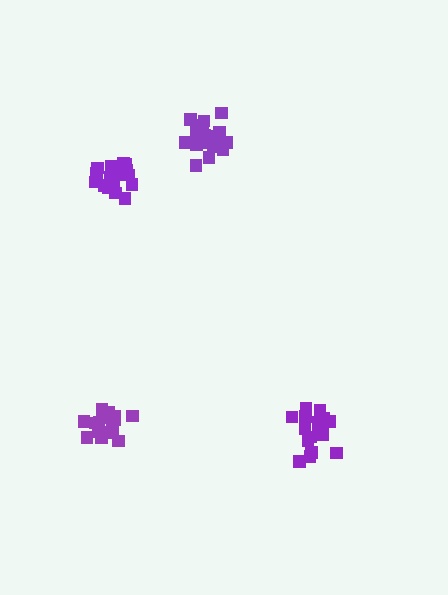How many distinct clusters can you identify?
There are 4 distinct clusters.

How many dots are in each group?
Group 1: 18 dots, Group 2: 19 dots, Group 3: 19 dots, Group 4: 20 dots (76 total).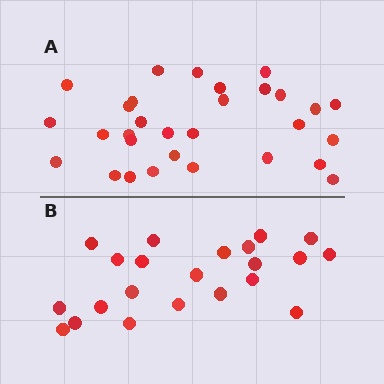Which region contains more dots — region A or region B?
Region A (the top region) has more dots.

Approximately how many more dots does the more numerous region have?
Region A has roughly 8 or so more dots than region B.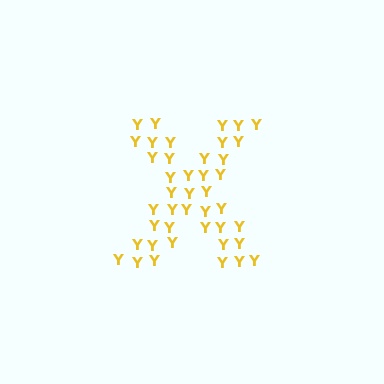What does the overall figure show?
The overall figure shows the letter X.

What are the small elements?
The small elements are letter Y's.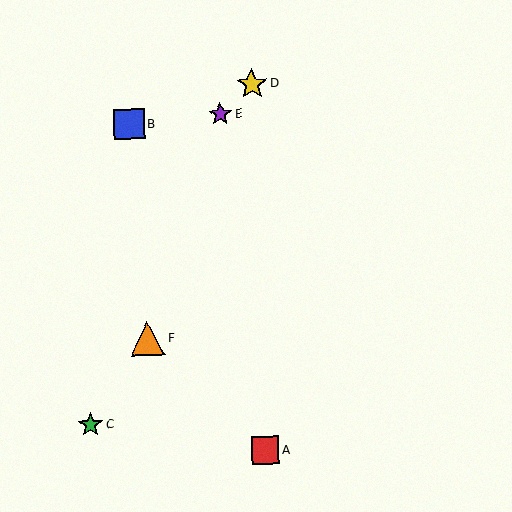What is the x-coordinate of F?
Object F is at x≈148.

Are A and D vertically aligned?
Yes, both are at x≈265.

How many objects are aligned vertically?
2 objects (A, D) are aligned vertically.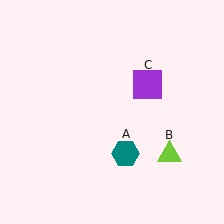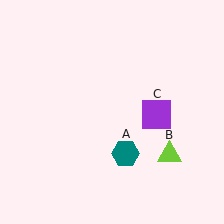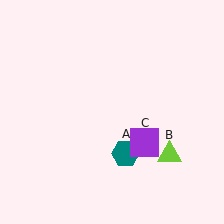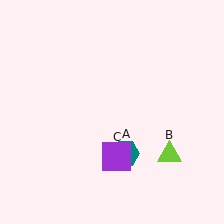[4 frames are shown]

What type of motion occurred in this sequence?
The purple square (object C) rotated clockwise around the center of the scene.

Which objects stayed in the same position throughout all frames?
Teal hexagon (object A) and lime triangle (object B) remained stationary.